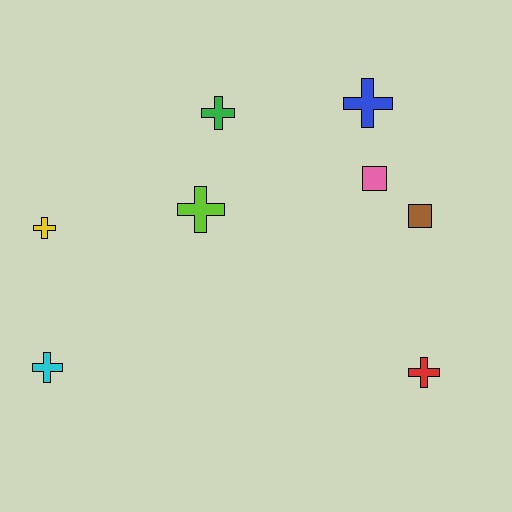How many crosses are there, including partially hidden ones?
There are 6 crosses.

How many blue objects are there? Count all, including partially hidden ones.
There is 1 blue object.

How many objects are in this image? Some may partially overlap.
There are 8 objects.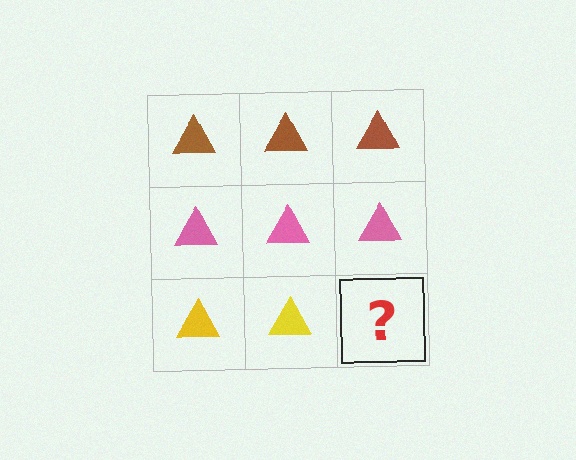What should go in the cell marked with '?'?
The missing cell should contain a yellow triangle.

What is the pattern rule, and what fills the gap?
The rule is that each row has a consistent color. The gap should be filled with a yellow triangle.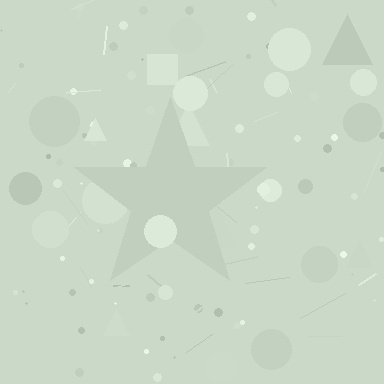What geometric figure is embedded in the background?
A star is embedded in the background.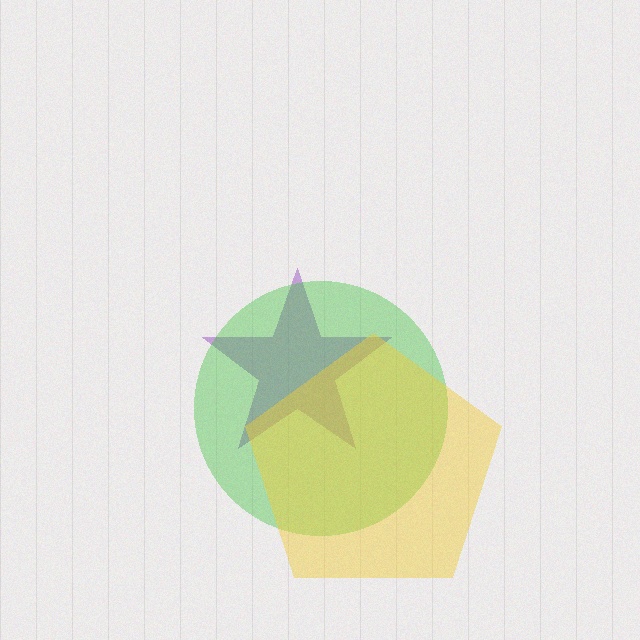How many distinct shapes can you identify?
There are 3 distinct shapes: a purple star, a green circle, a yellow pentagon.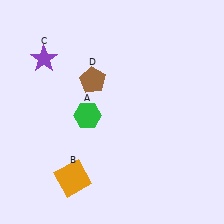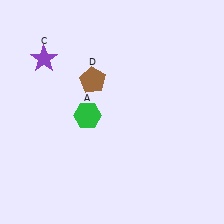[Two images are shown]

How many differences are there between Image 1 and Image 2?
There is 1 difference between the two images.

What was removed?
The orange square (B) was removed in Image 2.